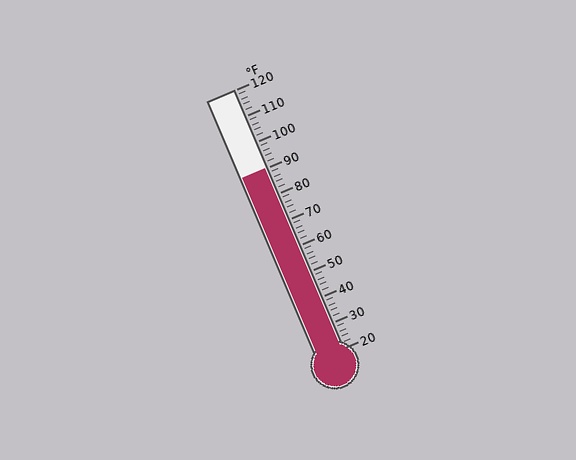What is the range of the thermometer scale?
The thermometer scale ranges from 20°F to 120°F.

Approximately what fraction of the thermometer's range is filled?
The thermometer is filled to approximately 70% of its range.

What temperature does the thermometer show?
The thermometer shows approximately 90°F.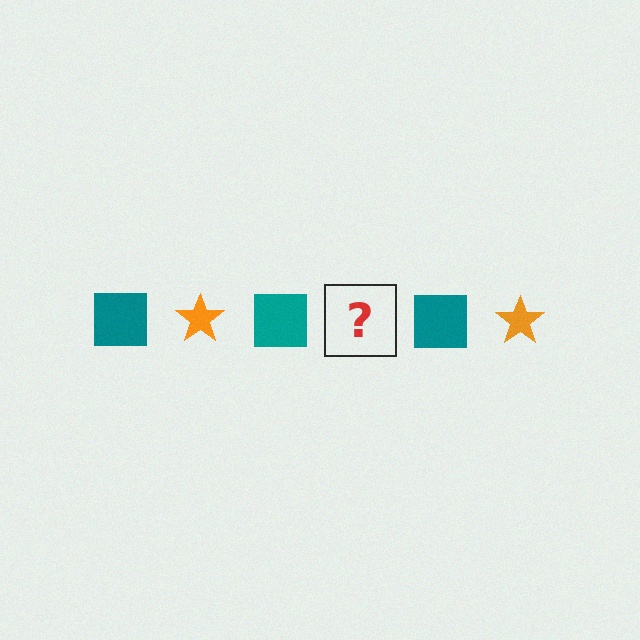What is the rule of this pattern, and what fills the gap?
The rule is that the pattern alternates between teal square and orange star. The gap should be filled with an orange star.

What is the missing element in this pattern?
The missing element is an orange star.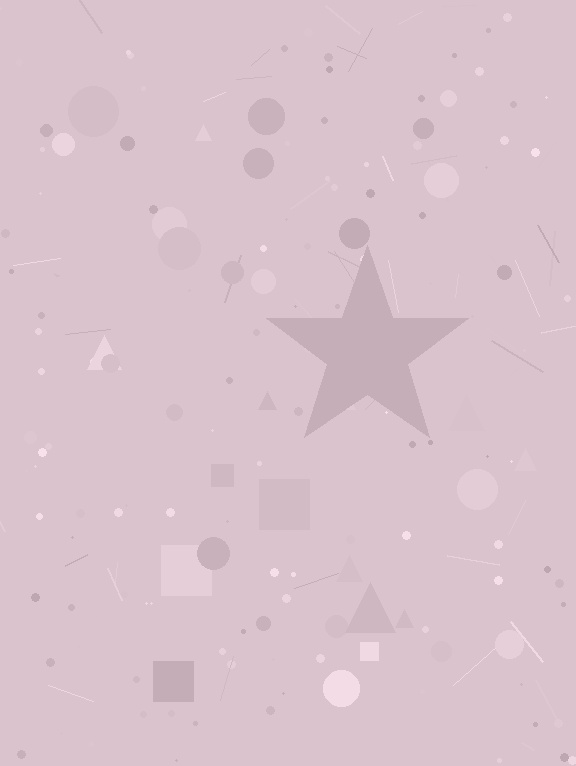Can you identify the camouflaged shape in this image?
The camouflaged shape is a star.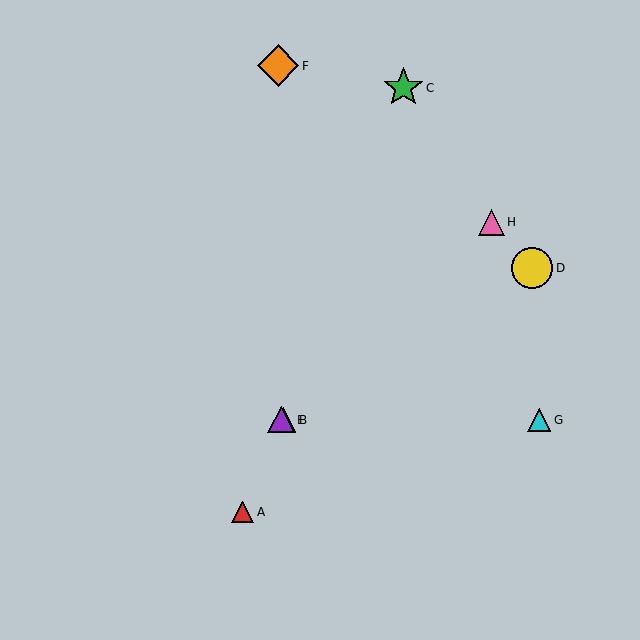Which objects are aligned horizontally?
Objects B, E, G are aligned horizontally.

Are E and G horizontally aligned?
Yes, both are at y≈420.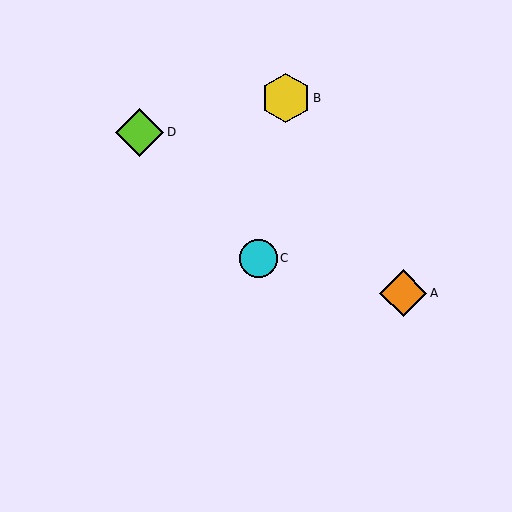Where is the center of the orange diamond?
The center of the orange diamond is at (403, 293).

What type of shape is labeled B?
Shape B is a yellow hexagon.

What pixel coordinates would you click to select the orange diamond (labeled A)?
Click at (403, 293) to select the orange diamond A.